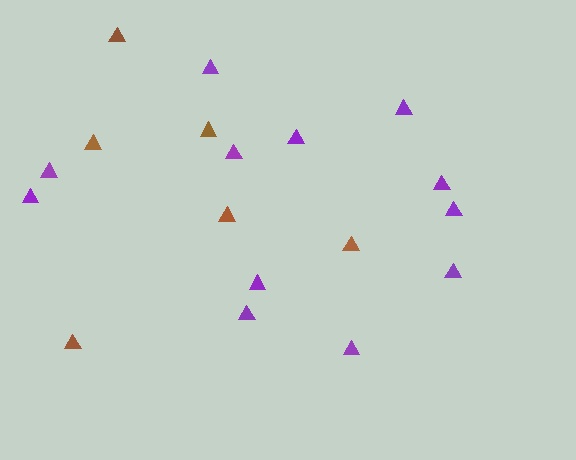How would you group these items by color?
There are 2 groups: one group of purple triangles (12) and one group of brown triangles (6).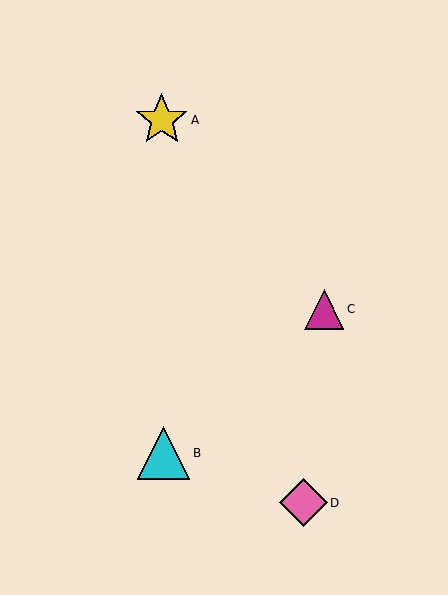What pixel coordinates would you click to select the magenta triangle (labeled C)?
Click at (324, 309) to select the magenta triangle C.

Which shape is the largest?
The yellow star (labeled A) is the largest.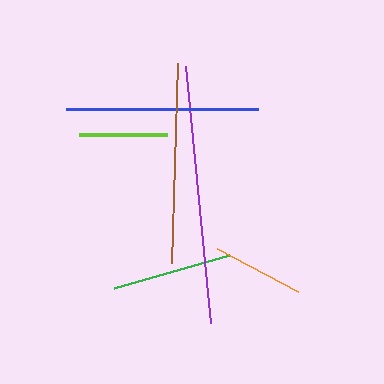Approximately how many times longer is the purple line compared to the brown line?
The purple line is approximately 1.3 times the length of the brown line.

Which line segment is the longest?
The purple line is the longest at approximately 258 pixels.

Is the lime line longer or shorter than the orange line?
The orange line is longer than the lime line.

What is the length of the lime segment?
The lime segment is approximately 88 pixels long.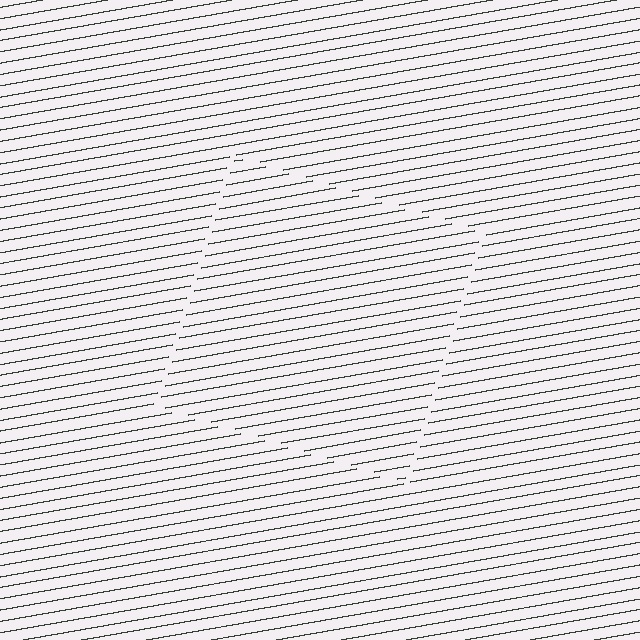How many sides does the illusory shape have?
4 sides — the line-ends trace a square.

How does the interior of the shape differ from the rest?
The interior of the shape contains the same grating, shifted by half a period — the contour is defined by the phase discontinuity where line-ends from the inner and outer gratings abut.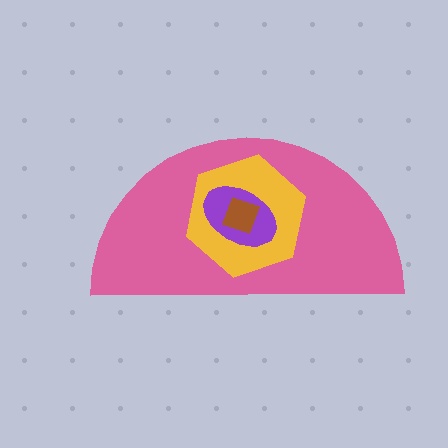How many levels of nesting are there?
4.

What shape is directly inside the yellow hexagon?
The purple ellipse.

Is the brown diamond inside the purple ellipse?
Yes.